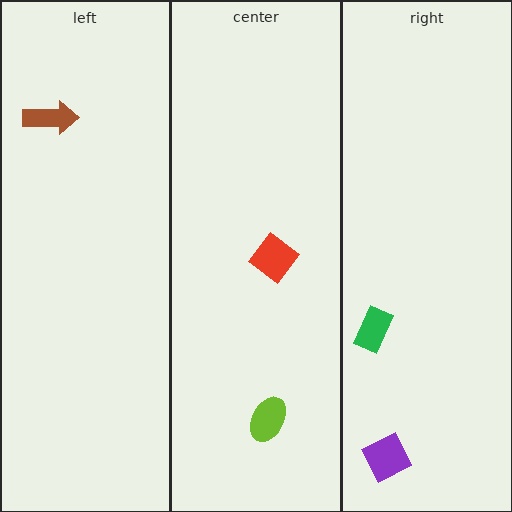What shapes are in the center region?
The lime ellipse, the red diamond.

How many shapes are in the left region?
1.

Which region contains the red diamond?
The center region.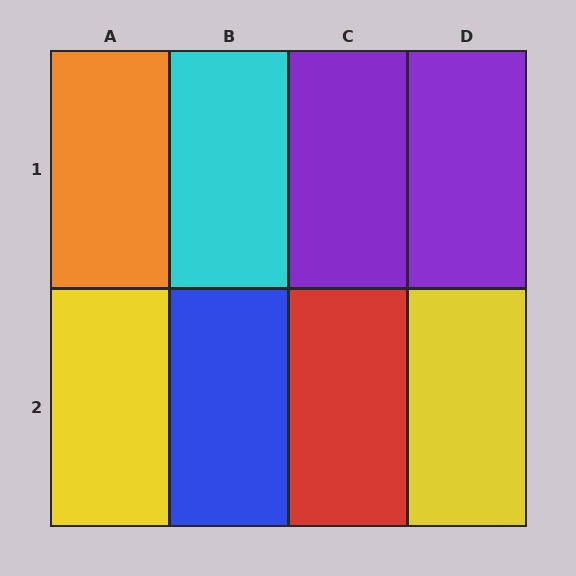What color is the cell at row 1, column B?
Cyan.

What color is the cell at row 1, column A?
Orange.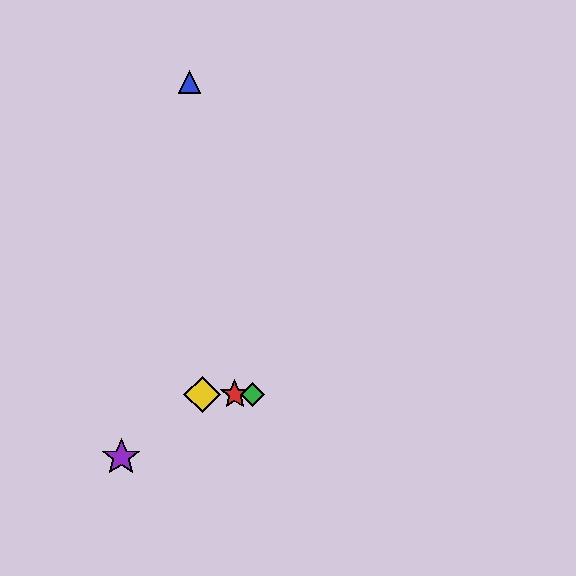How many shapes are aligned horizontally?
3 shapes (the red star, the green diamond, the yellow diamond) are aligned horizontally.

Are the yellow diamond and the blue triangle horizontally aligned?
No, the yellow diamond is at y≈394 and the blue triangle is at y≈82.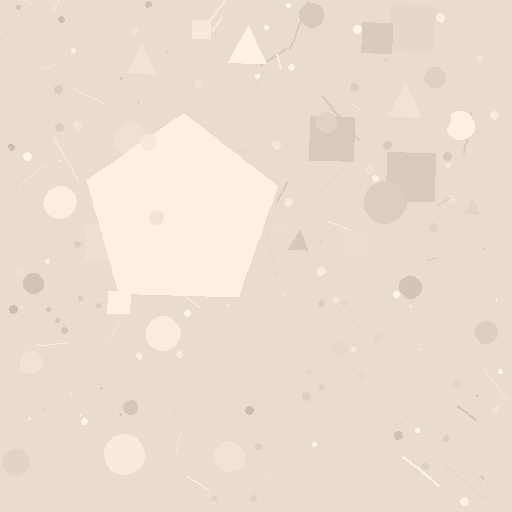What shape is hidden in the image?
A pentagon is hidden in the image.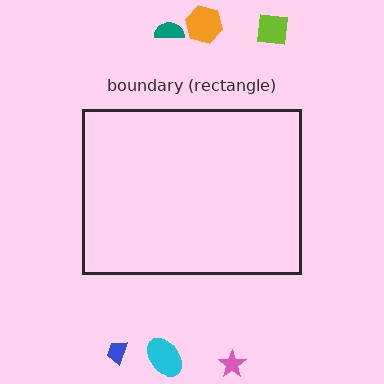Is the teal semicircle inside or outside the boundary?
Outside.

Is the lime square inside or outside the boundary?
Outside.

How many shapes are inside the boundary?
0 inside, 6 outside.